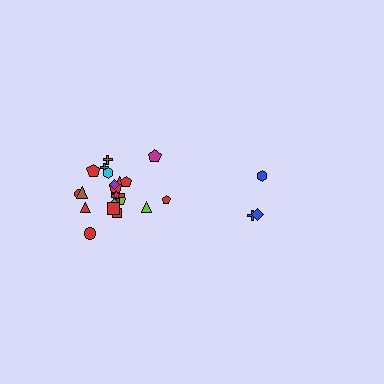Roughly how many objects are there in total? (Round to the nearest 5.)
Roughly 25 objects in total.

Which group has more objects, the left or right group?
The left group.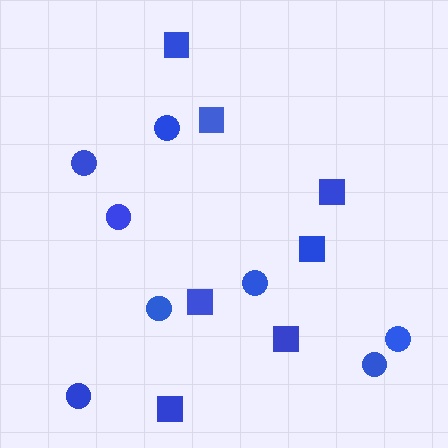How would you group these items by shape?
There are 2 groups: one group of squares (7) and one group of circles (8).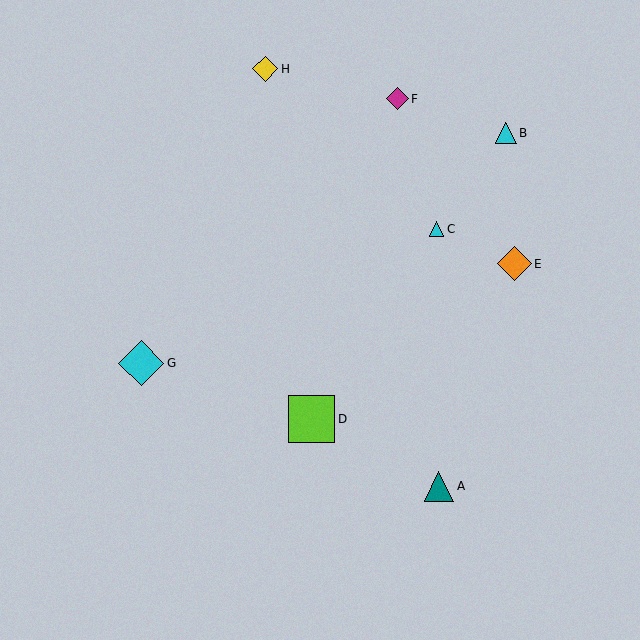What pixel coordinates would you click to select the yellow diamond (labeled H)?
Click at (265, 69) to select the yellow diamond H.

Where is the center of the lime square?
The center of the lime square is at (312, 419).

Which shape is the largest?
The lime square (labeled D) is the largest.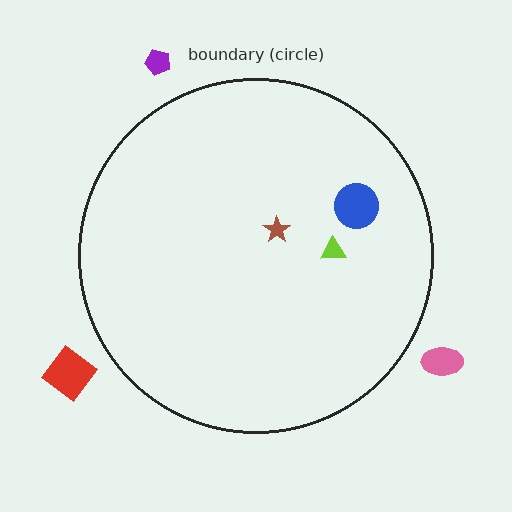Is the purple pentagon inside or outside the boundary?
Outside.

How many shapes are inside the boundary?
3 inside, 3 outside.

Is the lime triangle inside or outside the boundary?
Inside.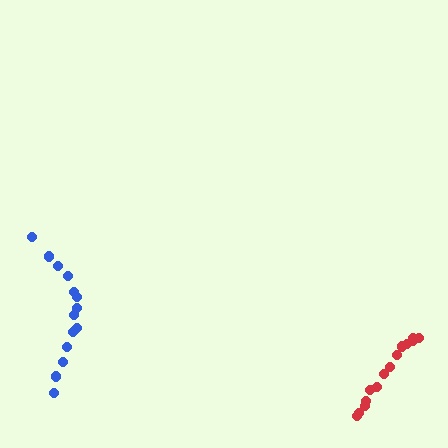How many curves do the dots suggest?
There are 2 distinct paths.